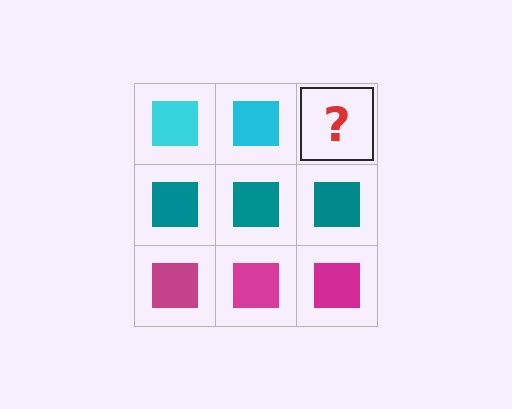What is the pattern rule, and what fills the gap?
The rule is that each row has a consistent color. The gap should be filled with a cyan square.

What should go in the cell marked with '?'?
The missing cell should contain a cyan square.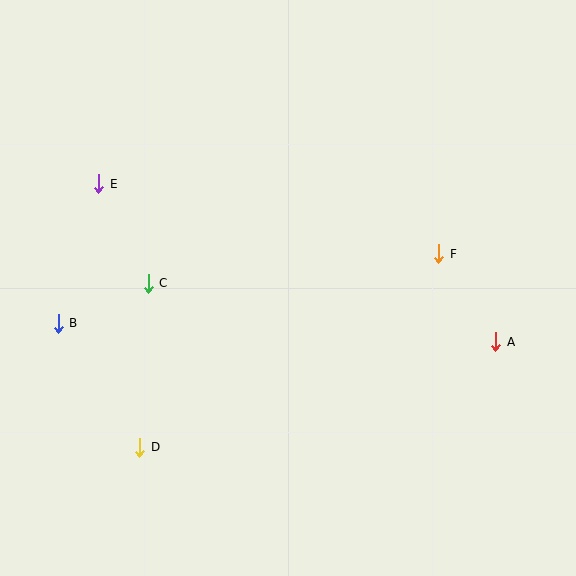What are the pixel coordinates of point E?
Point E is at (99, 184).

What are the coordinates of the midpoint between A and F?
The midpoint between A and F is at (467, 298).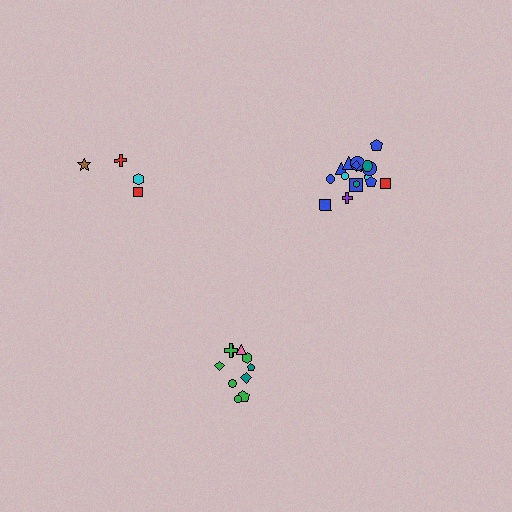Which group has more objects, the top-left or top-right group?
The top-right group.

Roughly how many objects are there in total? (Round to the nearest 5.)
Roughly 30 objects in total.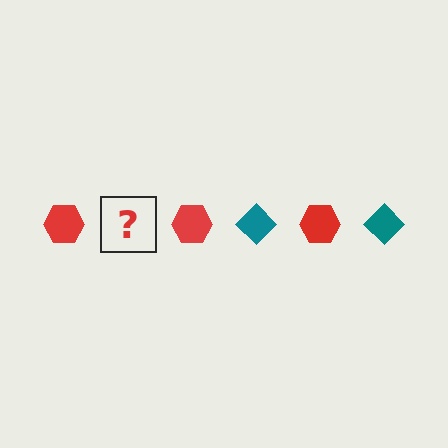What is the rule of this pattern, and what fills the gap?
The rule is that the pattern alternates between red hexagon and teal diamond. The gap should be filled with a teal diamond.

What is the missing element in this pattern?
The missing element is a teal diamond.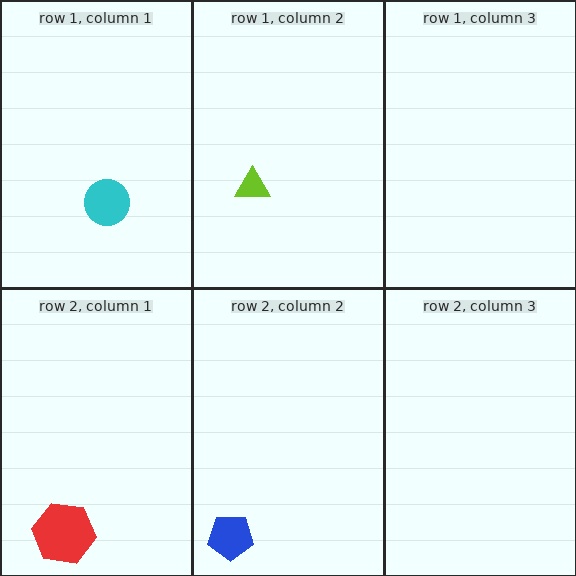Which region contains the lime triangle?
The row 1, column 2 region.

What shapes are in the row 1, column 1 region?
The cyan circle.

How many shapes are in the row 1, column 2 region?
1.